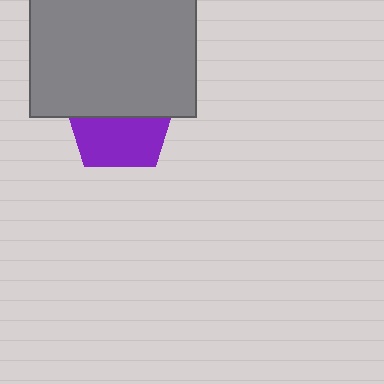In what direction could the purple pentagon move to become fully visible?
The purple pentagon could move down. That would shift it out from behind the gray square entirely.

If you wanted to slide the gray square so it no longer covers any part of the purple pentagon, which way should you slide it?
Slide it up — that is the most direct way to separate the two shapes.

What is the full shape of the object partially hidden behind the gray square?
The partially hidden object is a purple pentagon.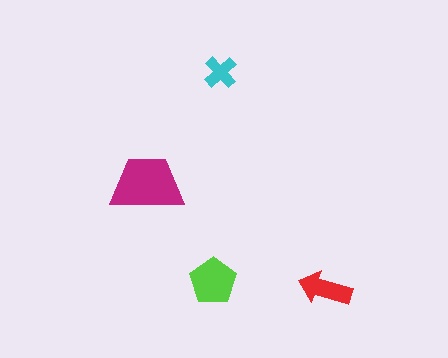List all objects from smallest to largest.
The cyan cross, the red arrow, the lime pentagon, the magenta trapezoid.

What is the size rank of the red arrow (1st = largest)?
3rd.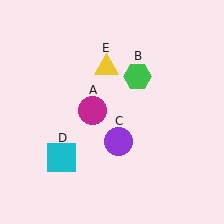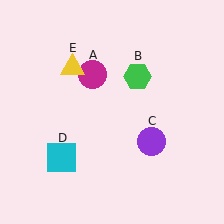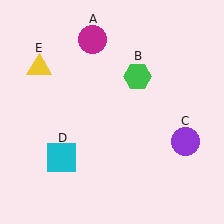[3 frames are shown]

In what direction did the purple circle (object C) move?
The purple circle (object C) moved right.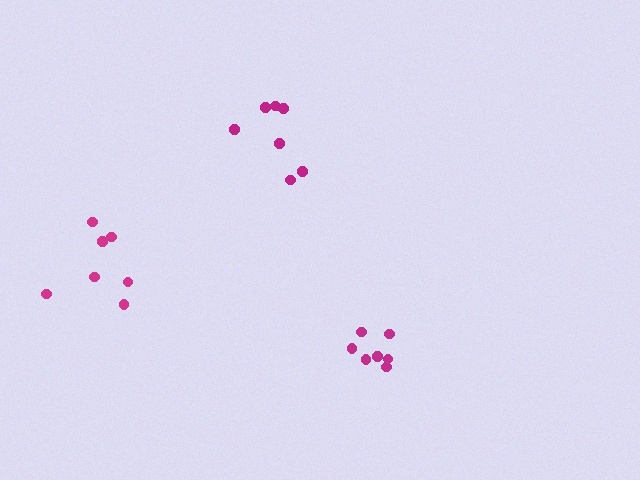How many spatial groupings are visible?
There are 3 spatial groupings.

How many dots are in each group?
Group 1: 7 dots, Group 2: 7 dots, Group 3: 7 dots (21 total).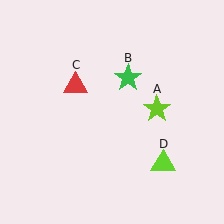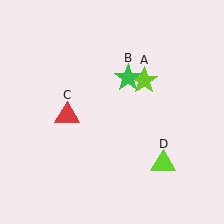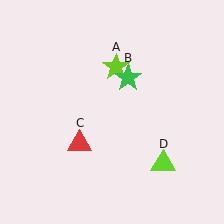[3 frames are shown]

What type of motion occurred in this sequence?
The lime star (object A), red triangle (object C) rotated counterclockwise around the center of the scene.